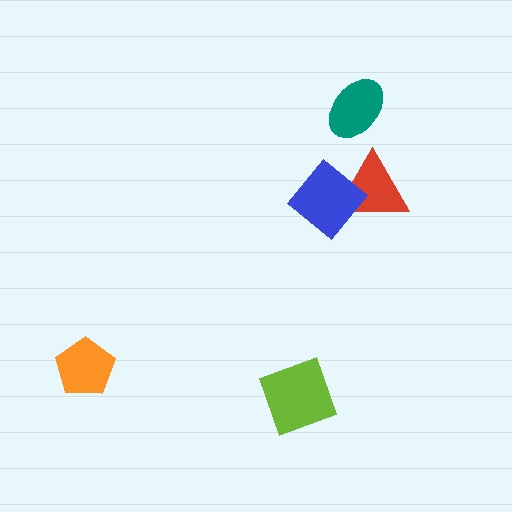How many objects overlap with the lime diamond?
0 objects overlap with the lime diamond.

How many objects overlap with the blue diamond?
1 object overlaps with the blue diamond.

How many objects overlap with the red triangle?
1 object overlaps with the red triangle.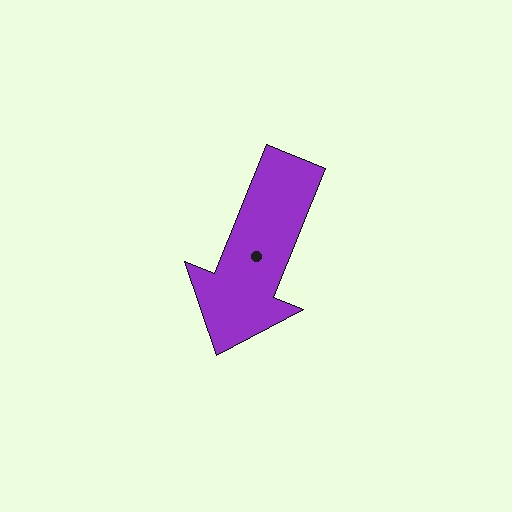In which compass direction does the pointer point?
South.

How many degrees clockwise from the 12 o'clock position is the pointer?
Approximately 202 degrees.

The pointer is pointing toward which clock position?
Roughly 7 o'clock.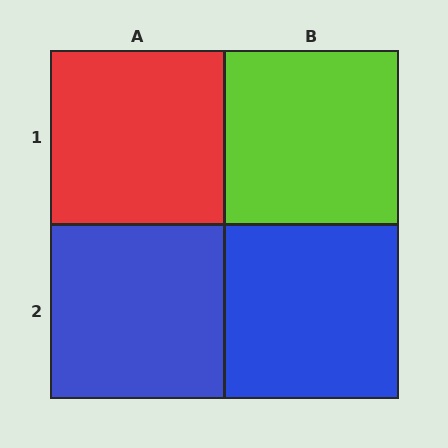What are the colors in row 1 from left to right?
Red, lime.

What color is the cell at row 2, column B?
Blue.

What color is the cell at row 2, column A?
Blue.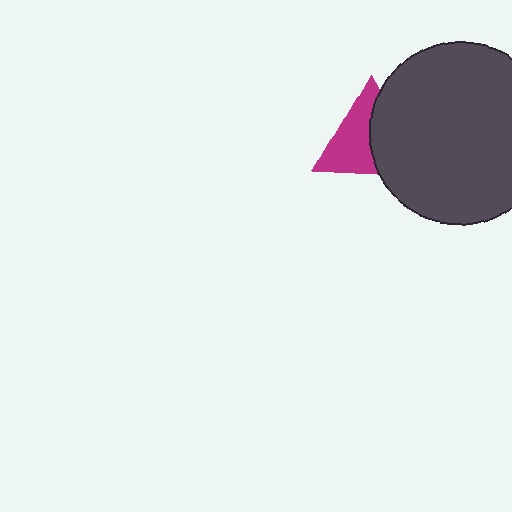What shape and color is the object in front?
The object in front is a dark gray circle.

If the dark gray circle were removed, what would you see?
You would see the complete magenta triangle.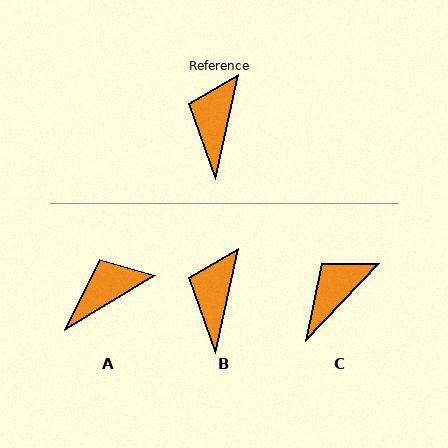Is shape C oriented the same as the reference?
No, it is off by about 31 degrees.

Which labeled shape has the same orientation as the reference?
B.